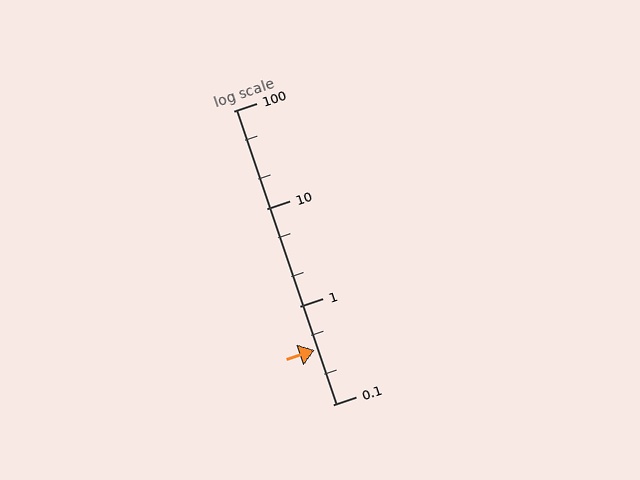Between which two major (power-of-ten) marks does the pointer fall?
The pointer is between 0.1 and 1.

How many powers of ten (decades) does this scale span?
The scale spans 3 decades, from 0.1 to 100.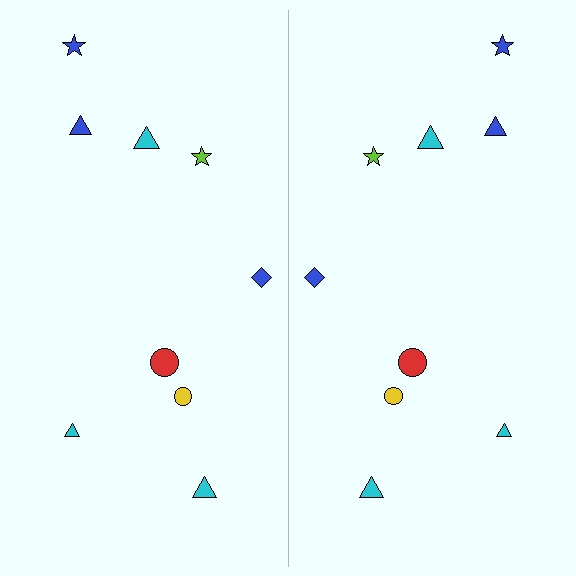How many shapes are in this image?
There are 18 shapes in this image.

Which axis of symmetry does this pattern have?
The pattern has a vertical axis of symmetry running through the center of the image.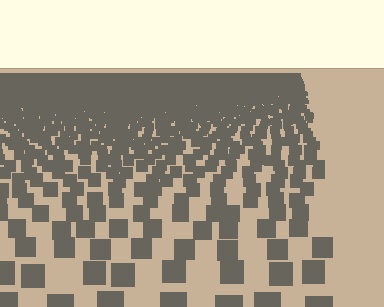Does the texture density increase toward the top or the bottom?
Density increases toward the top.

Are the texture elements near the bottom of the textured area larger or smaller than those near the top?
Larger. Near the bottom, elements are closer to the viewer and appear at a bigger on-screen size.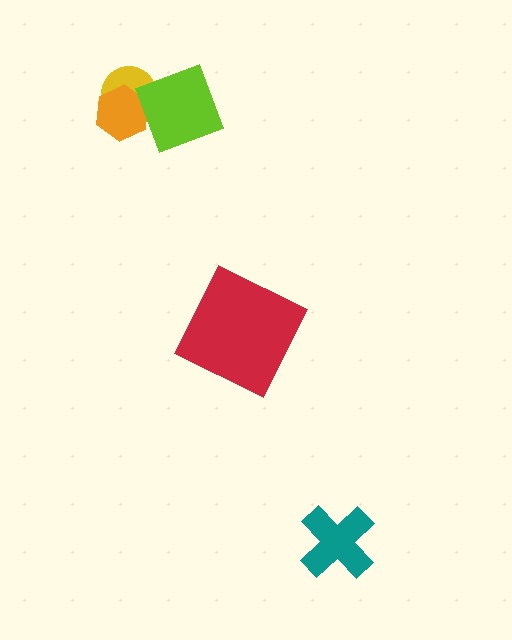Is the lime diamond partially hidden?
No, no other shape covers it.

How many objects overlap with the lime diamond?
2 objects overlap with the lime diamond.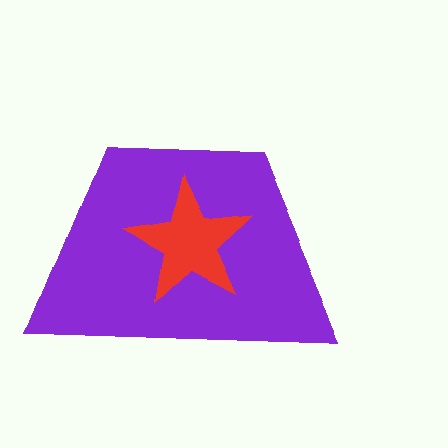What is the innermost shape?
The red star.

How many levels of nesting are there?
2.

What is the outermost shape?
The purple trapezoid.